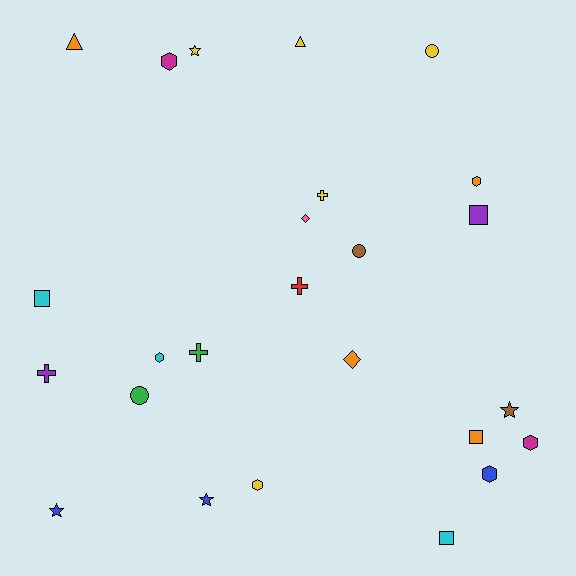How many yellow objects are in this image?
There are 5 yellow objects.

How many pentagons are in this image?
There are no pentagons.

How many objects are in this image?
There are 25 objects.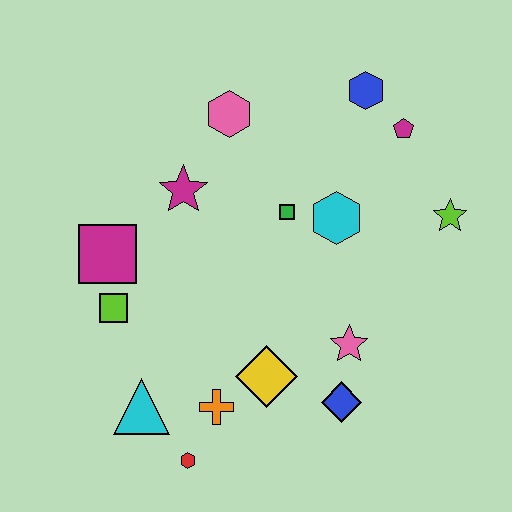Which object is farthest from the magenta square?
The lime star is farthest from the magenta square.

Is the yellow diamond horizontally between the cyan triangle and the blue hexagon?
Yes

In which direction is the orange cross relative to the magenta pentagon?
The orange cross is below the magenta pentagon.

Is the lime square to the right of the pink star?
No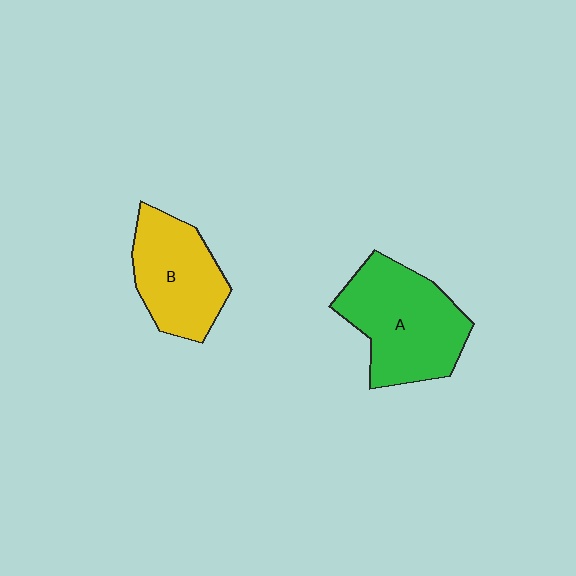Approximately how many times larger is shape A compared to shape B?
Approximately 1.3 times.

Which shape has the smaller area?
Shape B (yellow).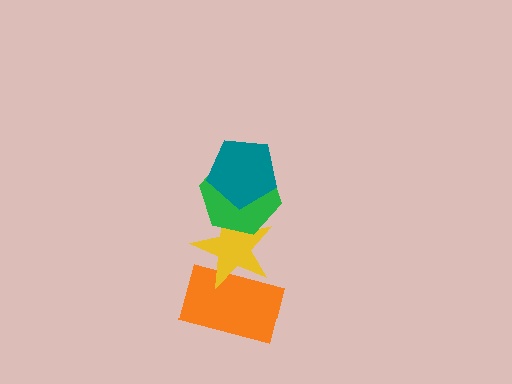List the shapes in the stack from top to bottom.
From top to bottom: the teal pentagon, the green hexagon, the yellow star, the orange rectangle.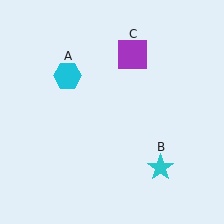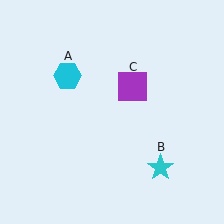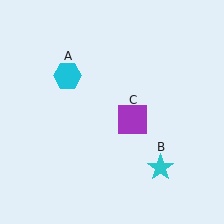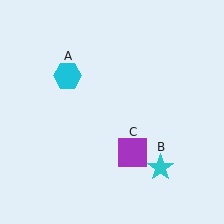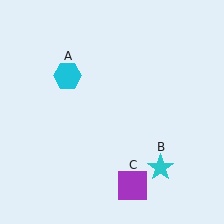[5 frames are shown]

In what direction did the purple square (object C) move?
The purple square (object C) moved down.